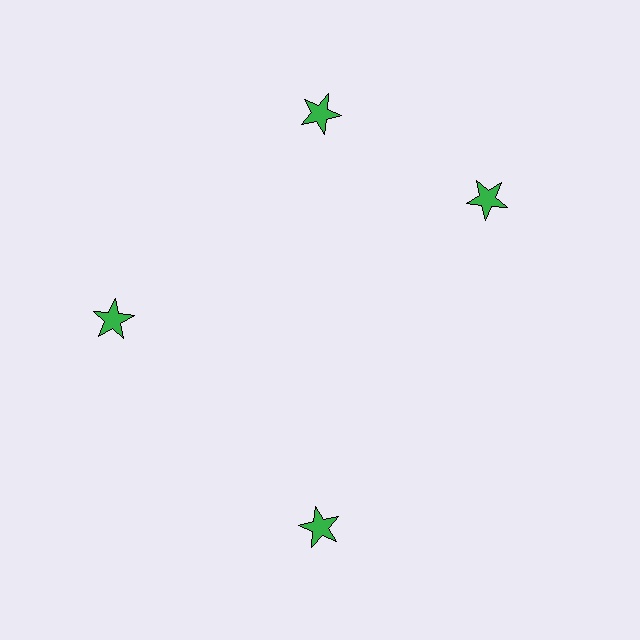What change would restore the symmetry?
The symmetry would be restored by rotating it back into even spacing with its neighbors so that all 4 stars sit at equal angles and equal distance from the center.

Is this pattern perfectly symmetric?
No. The 4 green stars are arranged in a ring, but one element near the 3 o'clock position is rotated out of alignment along the ring, breaking the 4-fold rotational symmetry.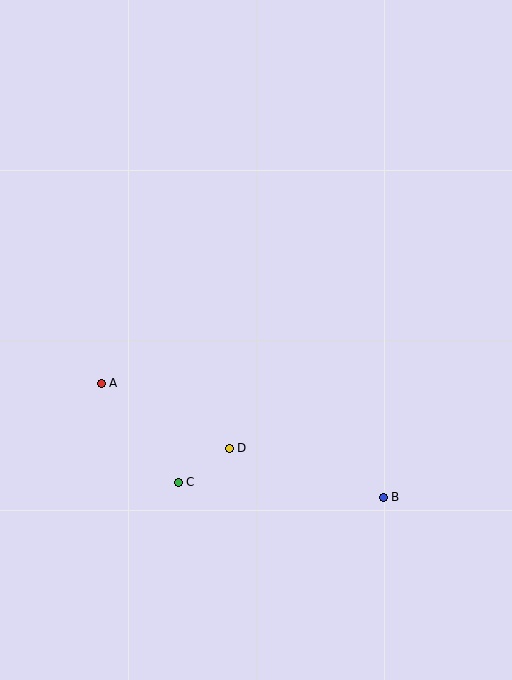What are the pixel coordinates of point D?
Point D is at (229, 448).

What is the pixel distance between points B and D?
The distance between B and D is 162 pixels.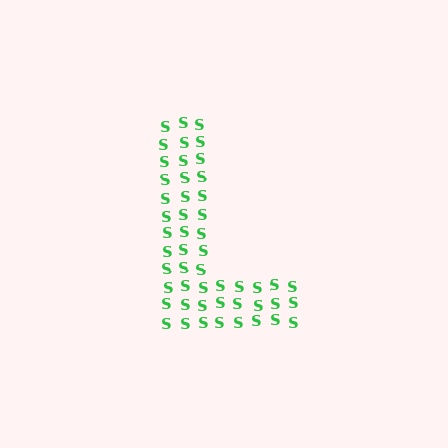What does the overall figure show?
The overall figure shows the letter L.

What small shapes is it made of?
It is made of small letter S's.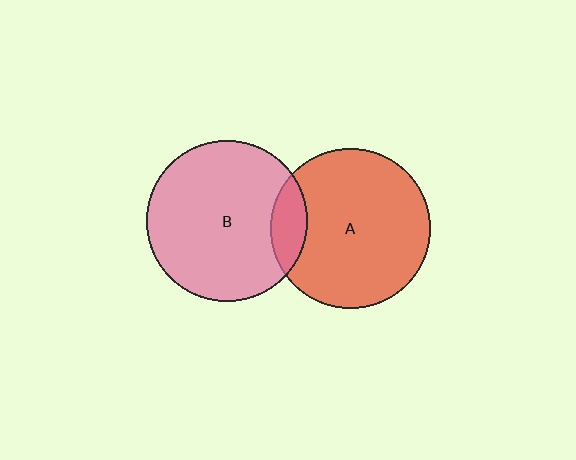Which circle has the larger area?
Circle B (pink).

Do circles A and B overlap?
Yes.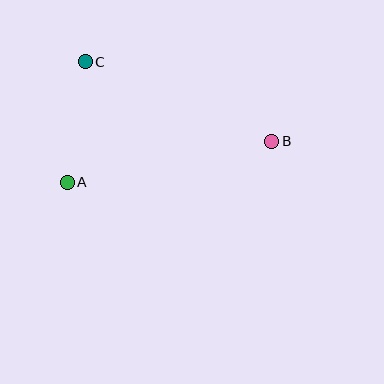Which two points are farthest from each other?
Points A and B are farthest from each other.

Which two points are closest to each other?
Points A and C are closest to each other.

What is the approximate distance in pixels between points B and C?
The distance between B and C is approximately 202 pixels.